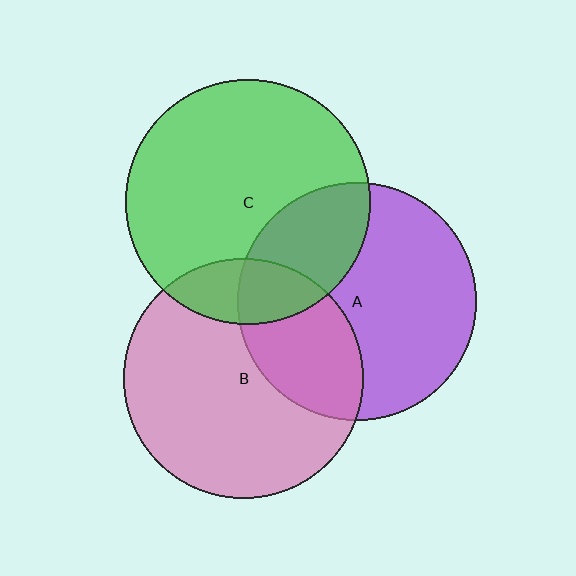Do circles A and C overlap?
Yes.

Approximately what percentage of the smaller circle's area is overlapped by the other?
Approximately 30%.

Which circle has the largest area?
Circle C (green).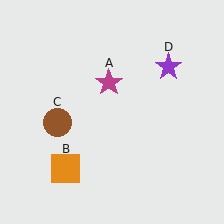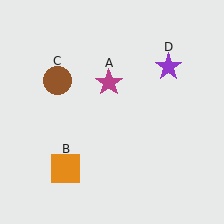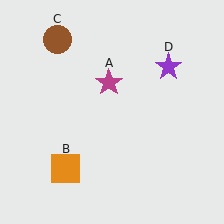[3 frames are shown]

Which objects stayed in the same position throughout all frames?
Magenta star (object A) and orange square (object B) and purple star (object D) remained stationary.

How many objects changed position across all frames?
1 object changed position: brown circle (object C).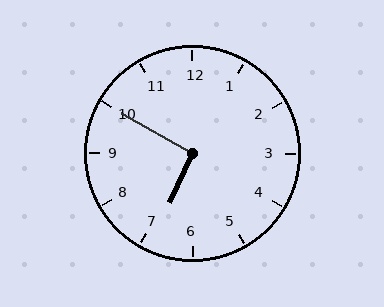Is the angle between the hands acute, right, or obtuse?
It is right.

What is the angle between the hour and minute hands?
Approximately 95 degrees.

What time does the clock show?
6:50.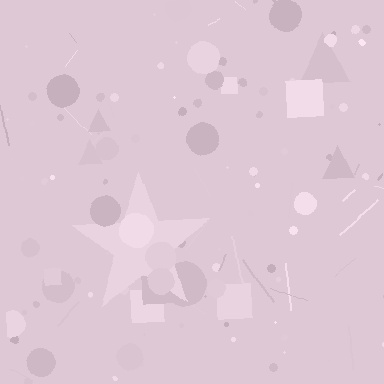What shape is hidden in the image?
A star is hidden in the image.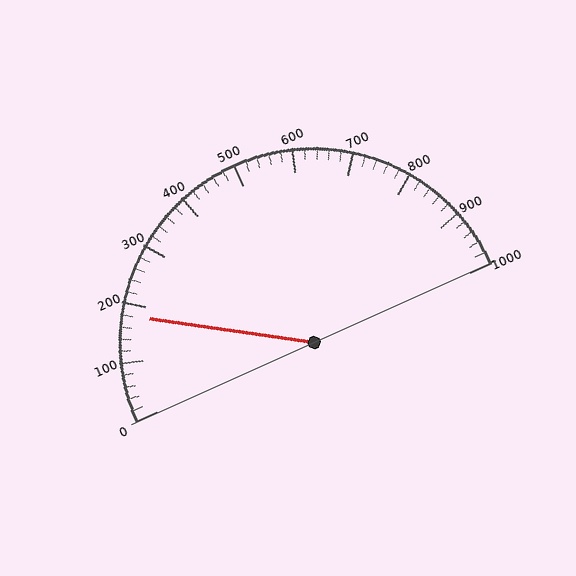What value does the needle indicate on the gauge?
The needle indicates approximately 180.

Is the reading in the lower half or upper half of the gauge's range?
The reading is in the lower half of the range (0 to 1000).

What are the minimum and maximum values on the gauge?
The gauge ranges from 0 to 1000.